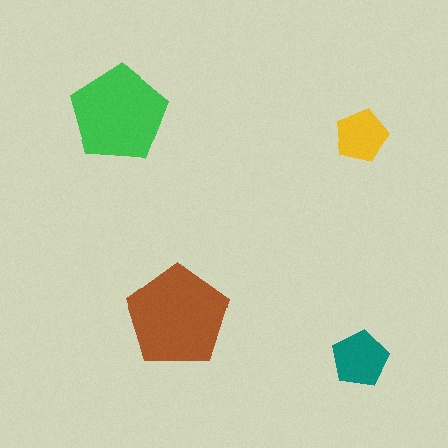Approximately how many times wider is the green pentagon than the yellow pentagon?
About 2 times wider.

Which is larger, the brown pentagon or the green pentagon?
The brown one.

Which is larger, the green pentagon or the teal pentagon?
The green one.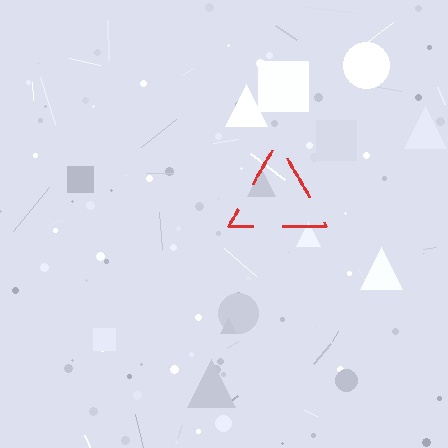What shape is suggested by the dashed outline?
The dashed outline suggests a triangle.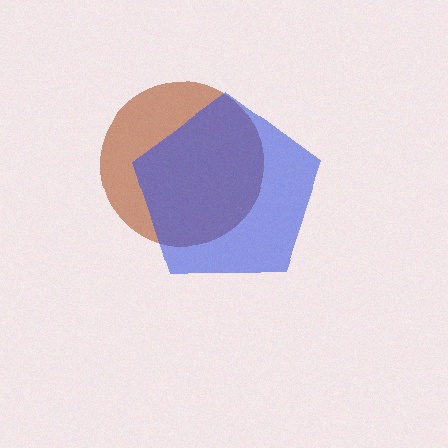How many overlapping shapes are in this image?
There are 2 overlapping shapes in the image.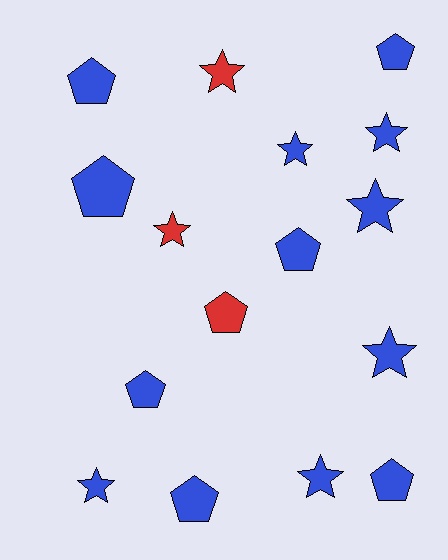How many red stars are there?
There are 2 red stars.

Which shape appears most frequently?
Star, with 8 objects.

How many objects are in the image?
There are 16 objects.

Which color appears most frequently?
Blue, with 13 objects.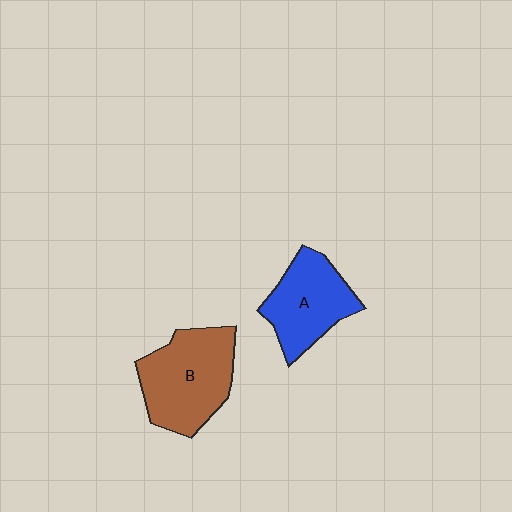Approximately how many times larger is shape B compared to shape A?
Approximately 1.3 times.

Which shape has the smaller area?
Shape A (blue).